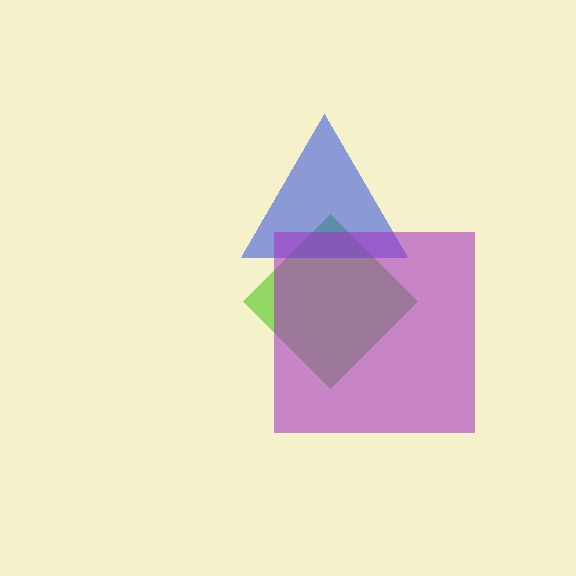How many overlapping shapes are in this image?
There are 3 overlapping shapes in the image.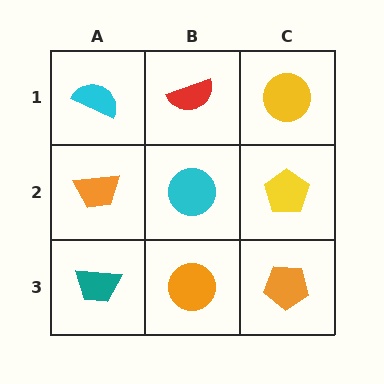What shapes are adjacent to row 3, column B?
A cyan circle (row 2, column B), a teal trapezoid (row 3, column A), an orange pentagon (row 3, column C).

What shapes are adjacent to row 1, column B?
A cyan circle (row 2, column B), a cyan semicircle (row 1, column A), a yellow circle (row 1, column C).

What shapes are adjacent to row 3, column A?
An orange trapezoid (row 2, column A), an orange circle (row 3, column B).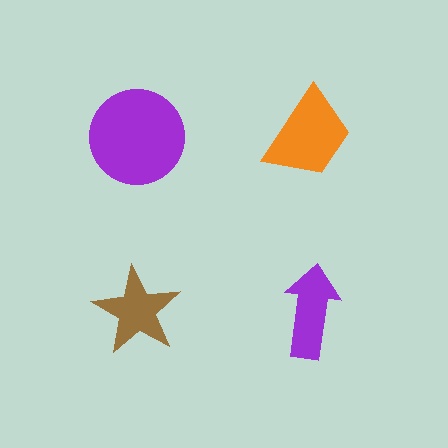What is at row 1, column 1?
A purple circle.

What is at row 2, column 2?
A purple arrow.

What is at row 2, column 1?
A brown star.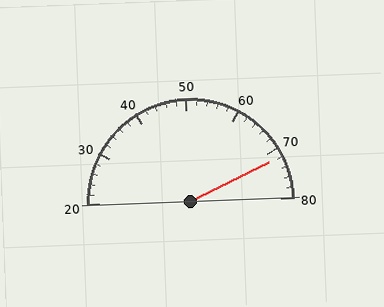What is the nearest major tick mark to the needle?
The nearest major tick mark is 70.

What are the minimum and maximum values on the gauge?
The gauge ranges from 20 to 80.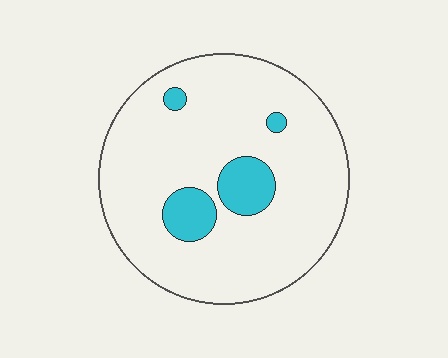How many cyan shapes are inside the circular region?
4.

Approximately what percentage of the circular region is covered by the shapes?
Approximately 10%.